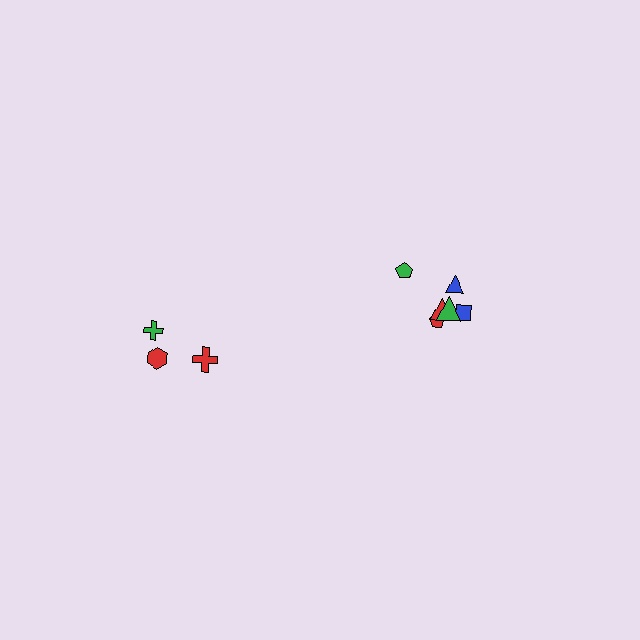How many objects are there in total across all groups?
There are 9 objects.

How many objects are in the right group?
There are 6 objects.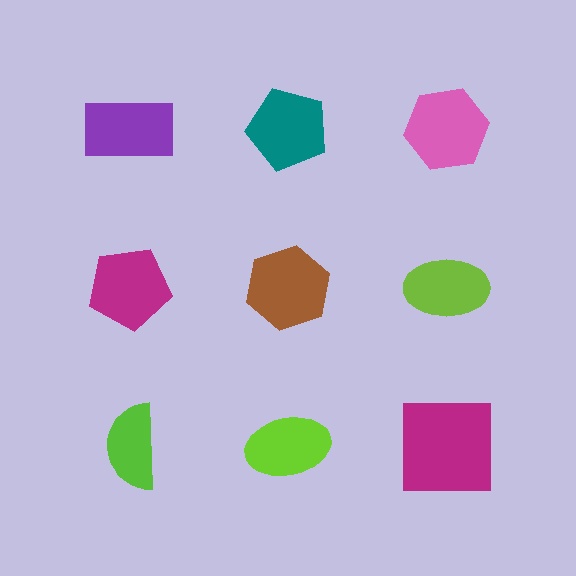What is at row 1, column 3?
A pink hexagon.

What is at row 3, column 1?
A lime semicircle.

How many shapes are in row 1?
3 shapes.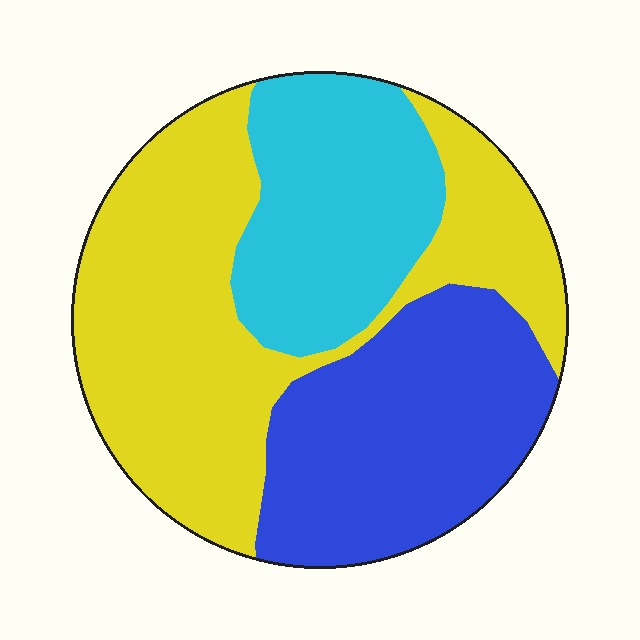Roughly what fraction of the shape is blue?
Blue covers roughly 30% of the shape.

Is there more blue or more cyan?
Blue.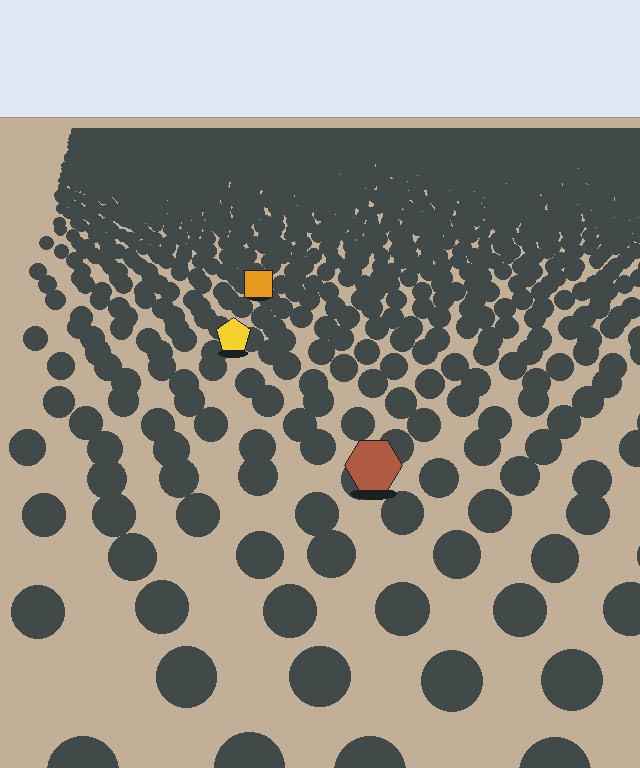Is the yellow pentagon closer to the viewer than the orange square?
Yes. The yellow pentagon is closer — you can tell from the texture gradient: the ground texture is coarser near it.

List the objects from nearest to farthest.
From nearest to farthest: the brown hexagon, the yellow pentagon, the orange square.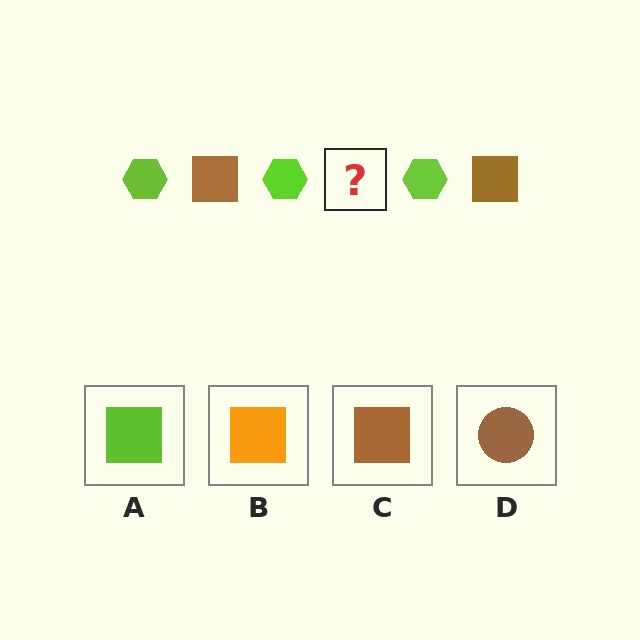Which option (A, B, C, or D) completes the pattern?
C.